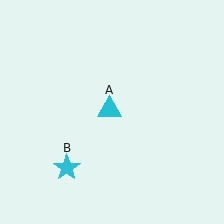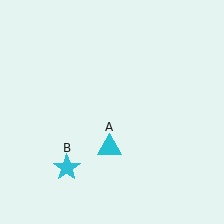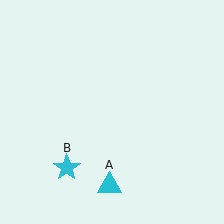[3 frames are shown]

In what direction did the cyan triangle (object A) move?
The cyan triangle (object A) moved down.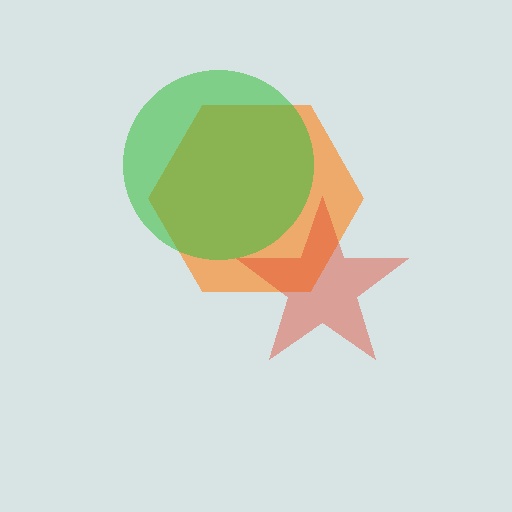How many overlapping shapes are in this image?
There are 3 overlapping shapes in the image.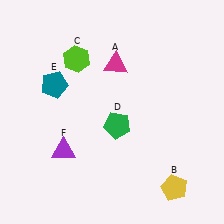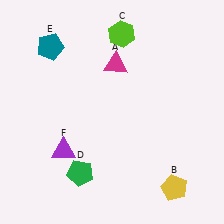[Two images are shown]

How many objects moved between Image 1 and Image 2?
3 objects moved between the two images.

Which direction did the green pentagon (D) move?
The green pentagon (D) moved down.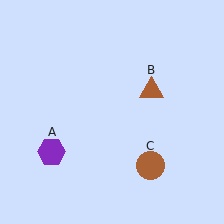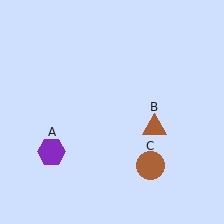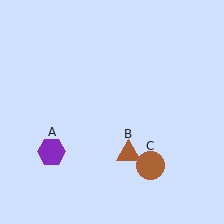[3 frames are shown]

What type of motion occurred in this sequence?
The brown triangle (object B) rotated clockwise around the center of the scene.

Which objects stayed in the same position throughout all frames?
Purple hexagon (object A) and brown circle (object C) remained stationary.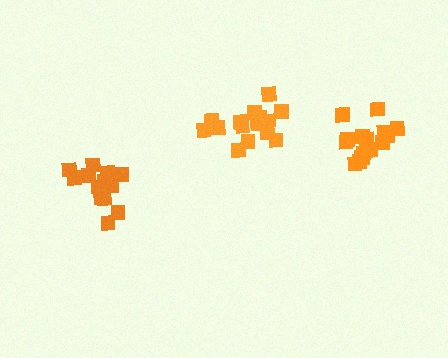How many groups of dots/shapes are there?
There are 3 groups.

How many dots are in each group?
Group 1: 17 dots, Group 2: 15 dots, Group 3: 13 dots (45 total).